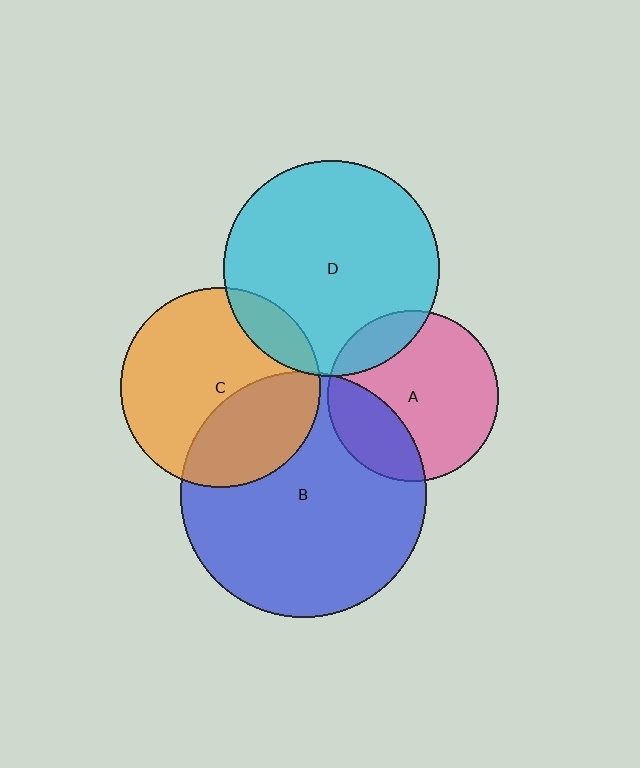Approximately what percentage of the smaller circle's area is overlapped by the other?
Approximately 35%.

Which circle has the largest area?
Circle B (blue).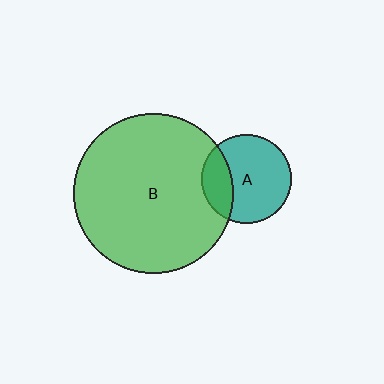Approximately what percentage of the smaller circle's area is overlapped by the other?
Approximately 25%.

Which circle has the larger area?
Circle B (green).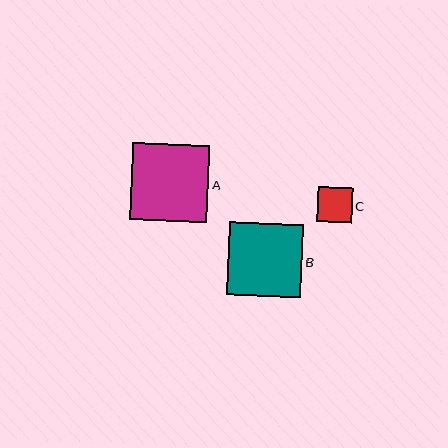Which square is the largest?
Square A is the largest with a size of approximately 77 pixels.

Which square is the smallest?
Square C is the smallest with a size of approximately 34 pixels.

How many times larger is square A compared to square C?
Square A is approximately 2.2 times the size of square C.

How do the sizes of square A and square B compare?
Square A and square B are approximately the same size.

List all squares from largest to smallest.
From largest to smallest: A, B, C.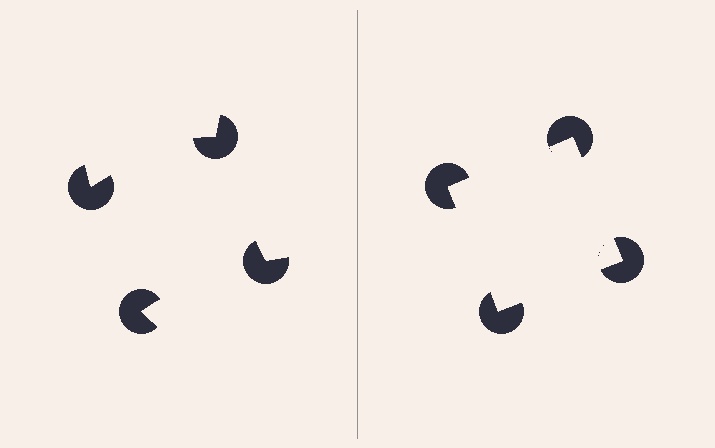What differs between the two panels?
The pac-man discs are positioned identically on both sides; only the wedge orientations differ. On the right they align to a square; on the left they are misaligned.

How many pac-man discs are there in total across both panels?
8 — 4 on each side.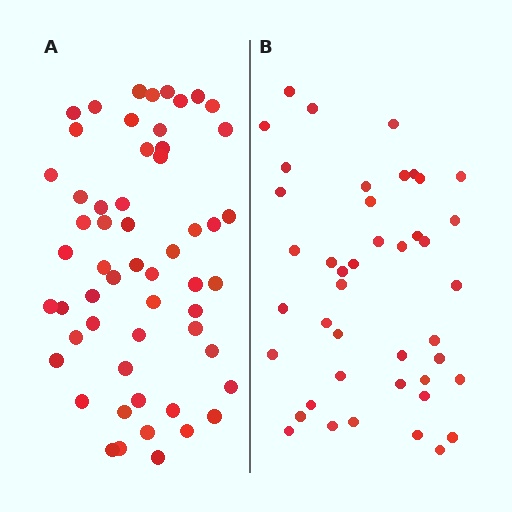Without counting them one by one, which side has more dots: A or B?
Region A (the left region) has more dots.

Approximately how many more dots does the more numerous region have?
Region A has approximately 15 more dots than region B.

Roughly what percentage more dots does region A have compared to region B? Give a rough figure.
About 30% more.